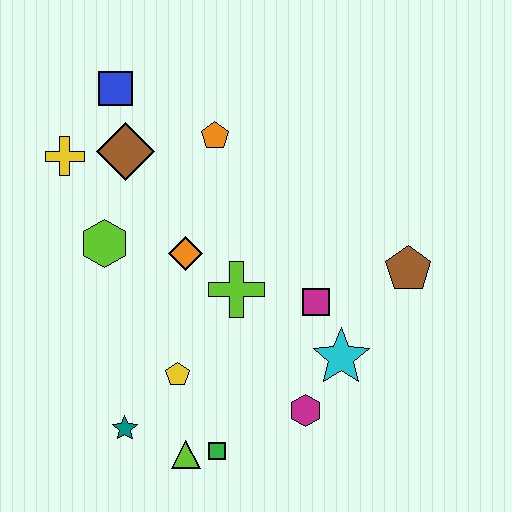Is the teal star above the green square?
Yes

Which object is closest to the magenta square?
The cyan star is closest to the magenta square.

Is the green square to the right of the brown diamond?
Yes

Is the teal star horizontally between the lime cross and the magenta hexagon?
No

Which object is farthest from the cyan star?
The blue square is farthest from the cyan star.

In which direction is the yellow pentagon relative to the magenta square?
The yellow pentagon is to the left of the magenta square.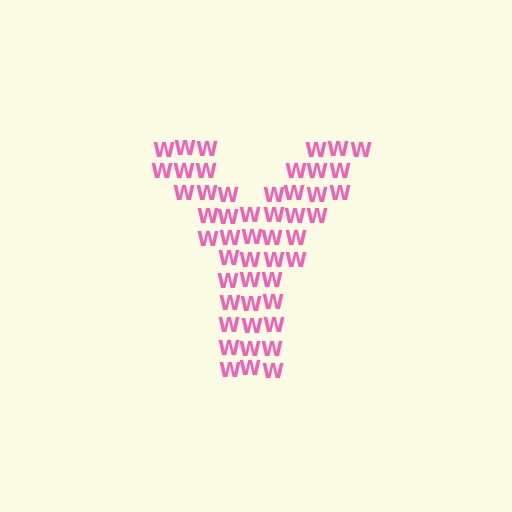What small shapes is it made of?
It is made of small letter W's.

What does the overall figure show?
The overall figure shows the letter Y.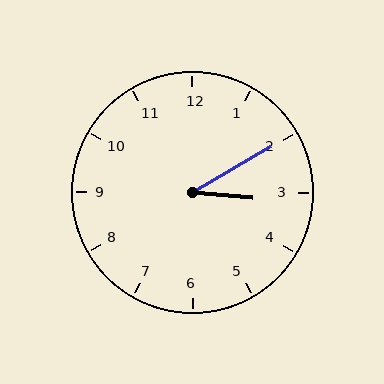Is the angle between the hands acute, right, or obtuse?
It is acute.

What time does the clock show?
3:10.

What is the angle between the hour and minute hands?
Approximately 35 degrees.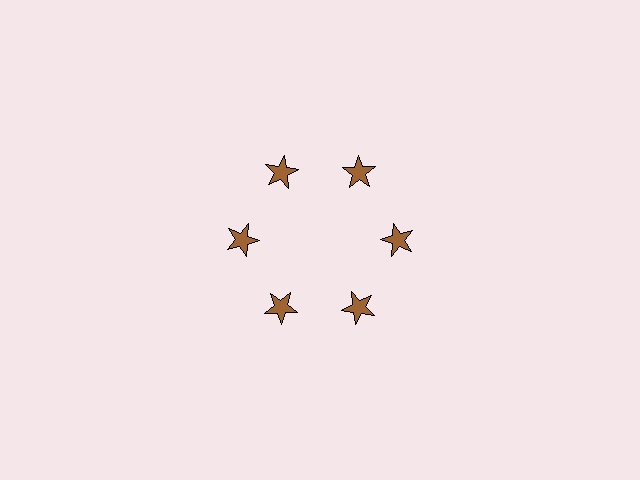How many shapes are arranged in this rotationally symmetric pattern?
There are 6 shapes, arranged in 6 groups of 1.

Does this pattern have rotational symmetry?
Yes, this pattern has 6-fold rotational symmetry. It looks the same after rotating 60 degrees around the center.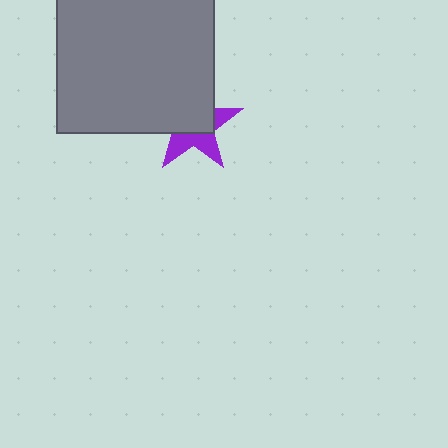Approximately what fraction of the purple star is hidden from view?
Roughly 57% of the purple star is hidden behind the gray square.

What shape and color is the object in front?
The object in front is a gray square.